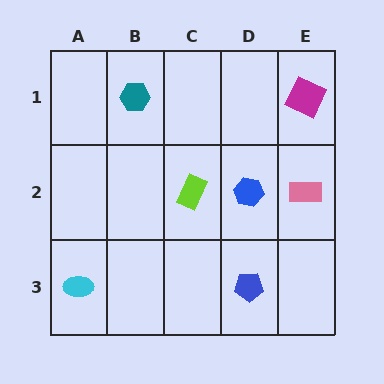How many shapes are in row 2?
3 shapes.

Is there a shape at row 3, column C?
No, that cell is empty.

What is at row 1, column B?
A teal hexagon.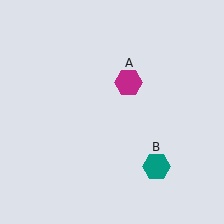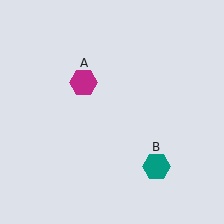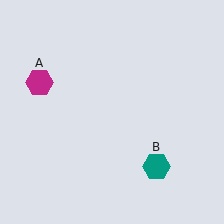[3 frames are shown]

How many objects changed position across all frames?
1 object changed position: magenta hexagon (object A).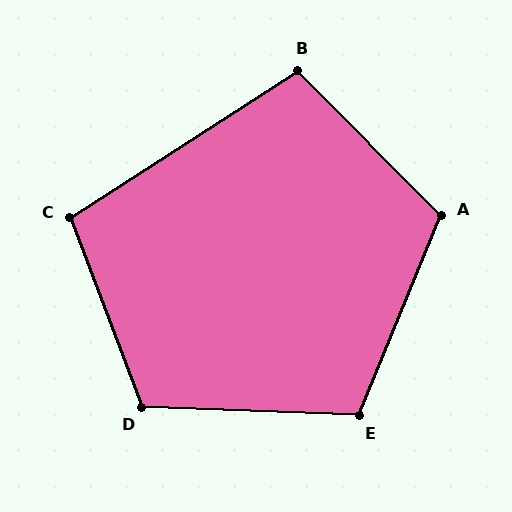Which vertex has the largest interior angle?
D, at approximately 113 degrees.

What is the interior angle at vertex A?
Approximately 113 degrees (obtuse).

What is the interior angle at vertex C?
Approximately 102 degrees (obtuse).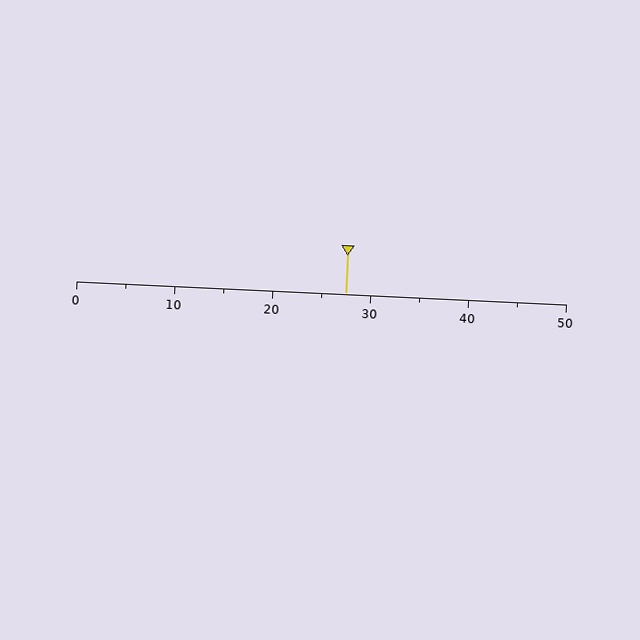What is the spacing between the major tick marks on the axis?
The major ticks are spaced 10 apart.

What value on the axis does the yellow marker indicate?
The marker indicates approximately 27.5.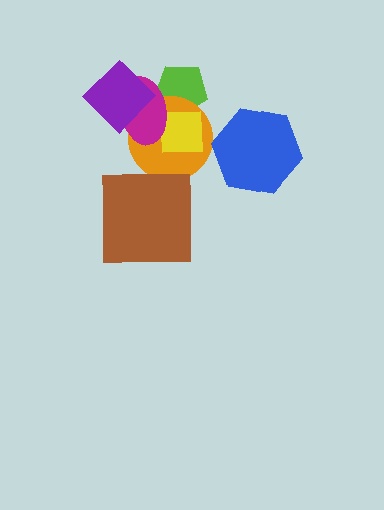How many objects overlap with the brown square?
0 objects overlap with the brown square.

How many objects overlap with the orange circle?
4 objects overlap with the orange circle.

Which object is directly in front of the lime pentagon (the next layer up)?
The orange circle is directly in front of the lime pentagon.